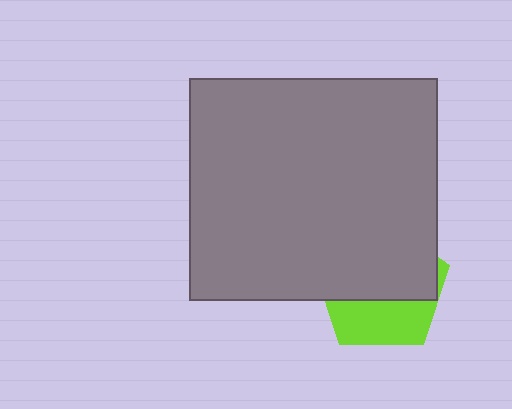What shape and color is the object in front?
The object in front is a gray rectangle.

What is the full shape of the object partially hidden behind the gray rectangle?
The partially hidden object is a lime pentagon.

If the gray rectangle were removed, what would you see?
You would see the complete lime pentagon.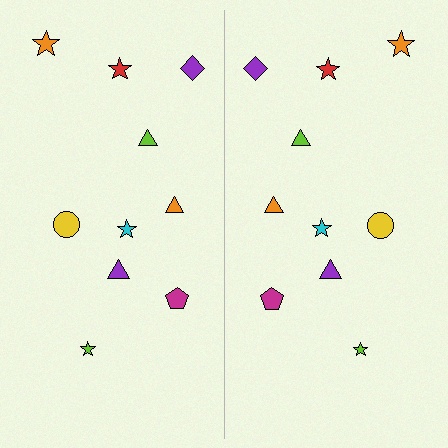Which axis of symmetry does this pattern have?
The pattern has a vertical axis of symmetry running through the center of the image.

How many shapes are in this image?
There are 20 shapes in this image.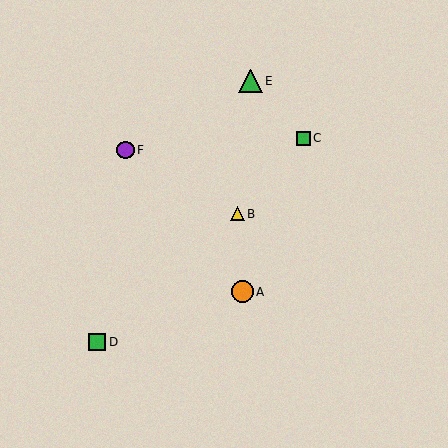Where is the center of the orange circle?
The center of the orange circle is at (242, 292).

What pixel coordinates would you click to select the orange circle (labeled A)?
Click at (242, 292) to select the orange circle A.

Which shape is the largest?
The green triangle (labeled E) is the largest.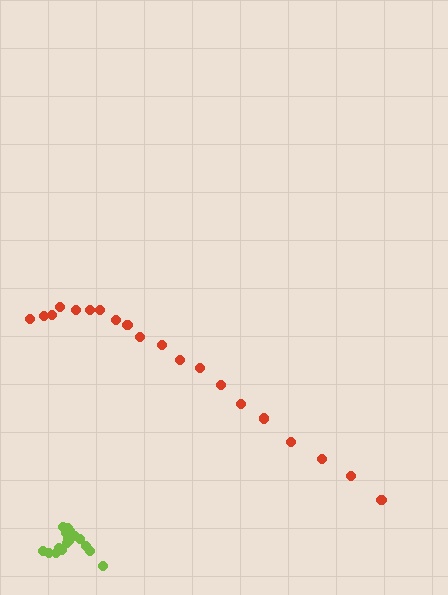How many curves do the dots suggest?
There are 2 distinct paths.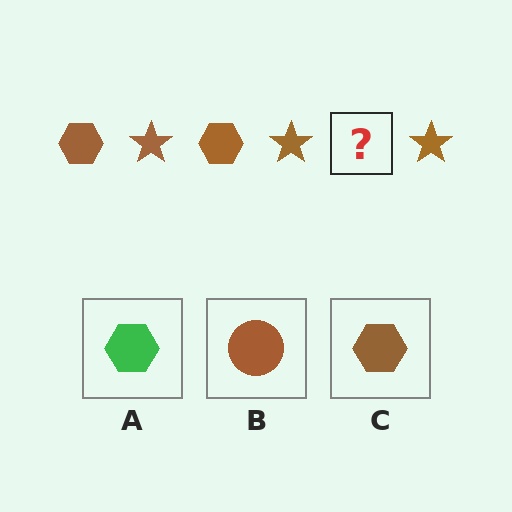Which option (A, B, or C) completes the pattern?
C.